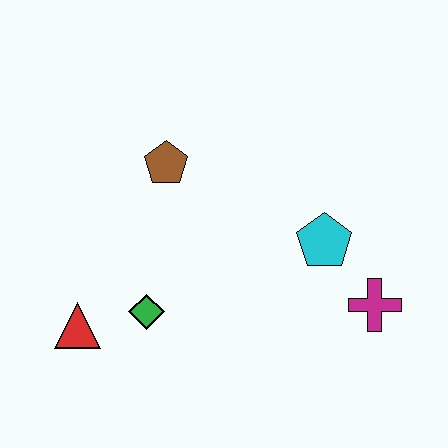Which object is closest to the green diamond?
The red triangle is closest to the green diamond.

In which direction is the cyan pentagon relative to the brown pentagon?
The cyan pentagon is to the right of the brown pentagon.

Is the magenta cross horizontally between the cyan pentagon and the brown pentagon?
No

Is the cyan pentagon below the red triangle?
No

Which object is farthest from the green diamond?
The magenta cross is farthest from the green diamond.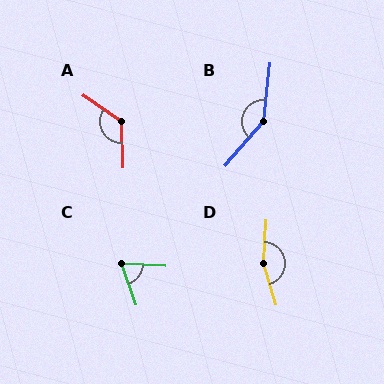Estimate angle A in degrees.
Approximately 127 degrees.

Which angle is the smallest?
C, at approximately 67 degrees.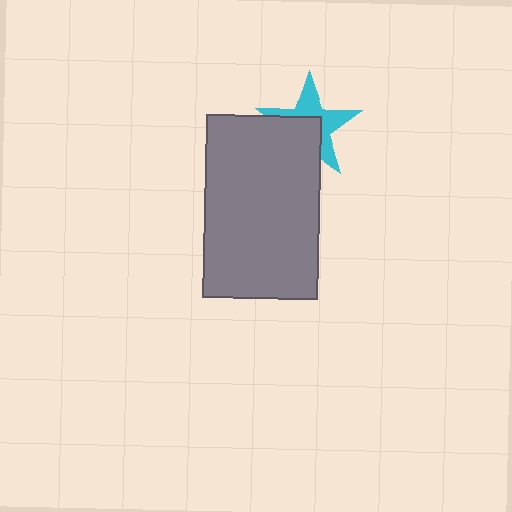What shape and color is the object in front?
The object in front is a gray rectangle.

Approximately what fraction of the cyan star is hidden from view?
Roughly 47% of the cyan star is hidden behind the gray rectangle.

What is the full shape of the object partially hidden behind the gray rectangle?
The partially hidden object is a cyan star.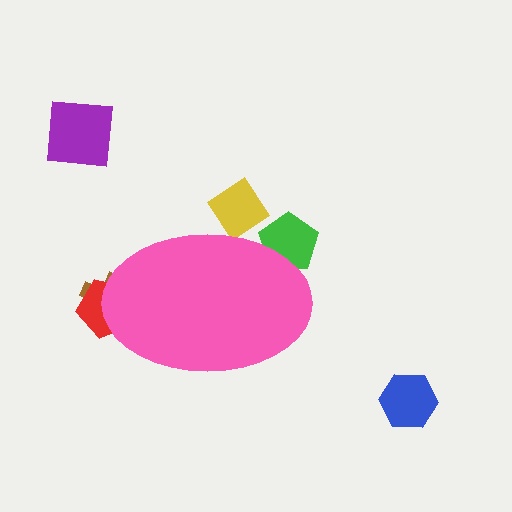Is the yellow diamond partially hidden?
Yes, the yellow diamond is partially hidden behind the pink ellipse.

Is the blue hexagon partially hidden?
No, the blue hexagon is fully visible.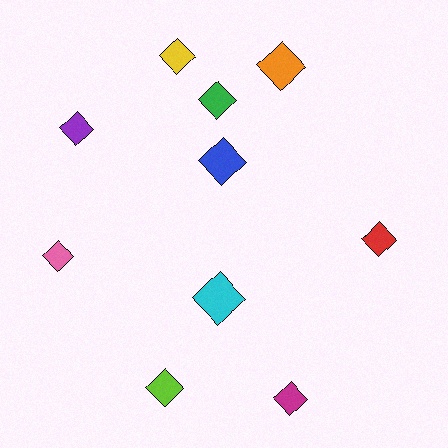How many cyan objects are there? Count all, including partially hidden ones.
There is 1 cyan object.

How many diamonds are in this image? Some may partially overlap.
There are 10 diamonds.